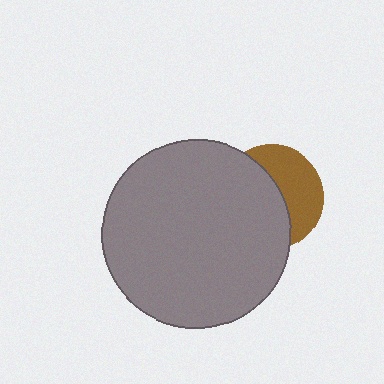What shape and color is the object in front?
The object in front is a gray circle.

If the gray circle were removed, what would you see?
You would see the complete brown circle.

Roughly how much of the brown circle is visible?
A small part of it is visible (roughly 42%).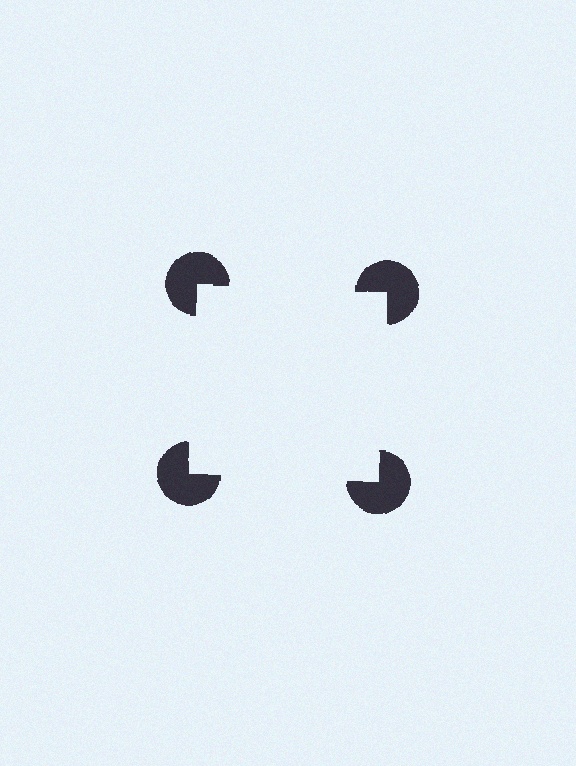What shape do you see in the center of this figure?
An illusory square — its edges are inferred from the aligned wedge cuts in the pac-man discs, not physically drawn.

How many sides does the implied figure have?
4 sides.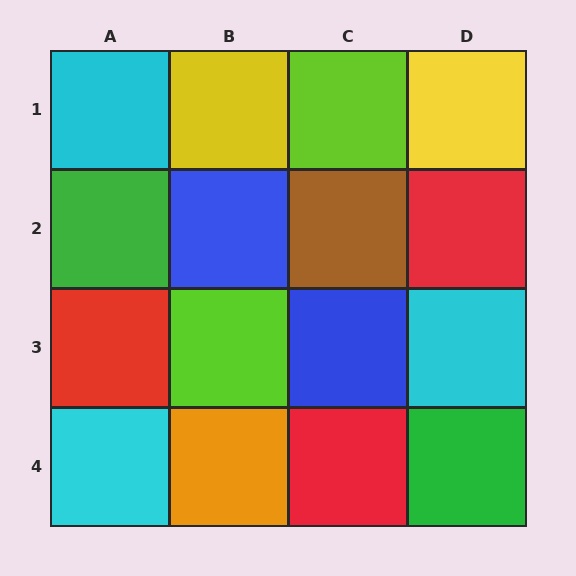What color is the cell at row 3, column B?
Lime.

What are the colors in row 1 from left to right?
Cyan, yellow, lime, yellow.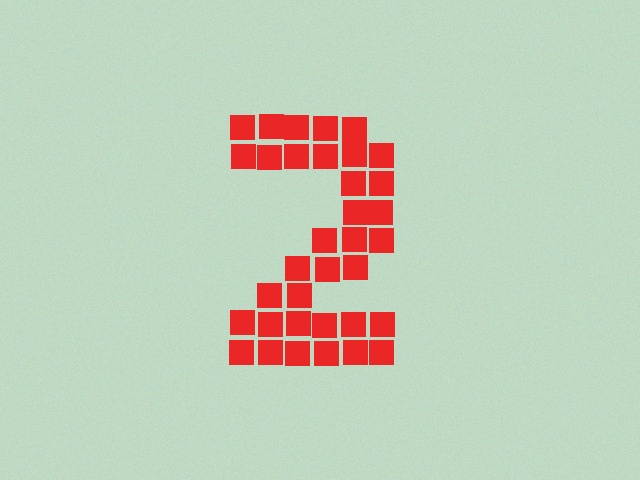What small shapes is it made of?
It is made of small squares.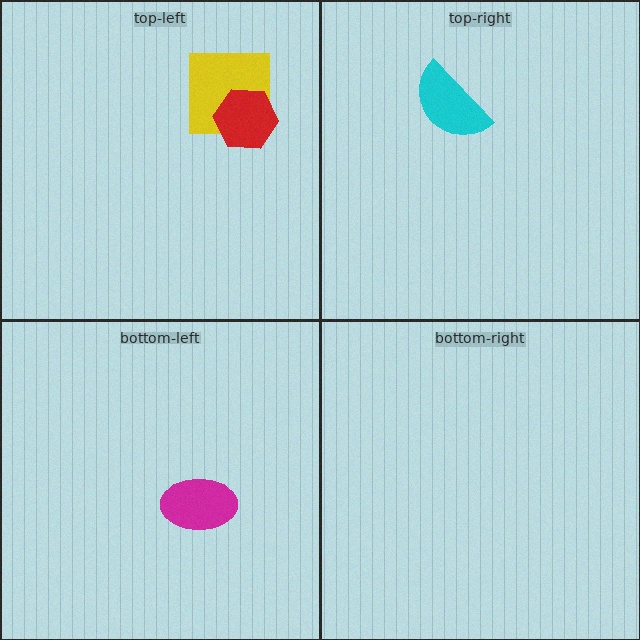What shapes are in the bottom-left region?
The magenta ellipse.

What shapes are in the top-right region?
The cyan semicircle.